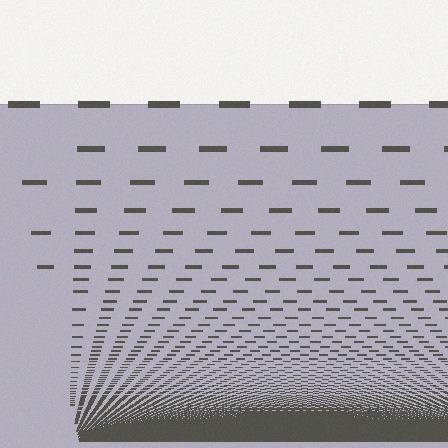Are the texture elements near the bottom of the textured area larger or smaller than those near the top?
Smaller. The gradient is inverted — elements near the bottom are smaller and denser.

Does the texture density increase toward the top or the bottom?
Density increases toward the bottom.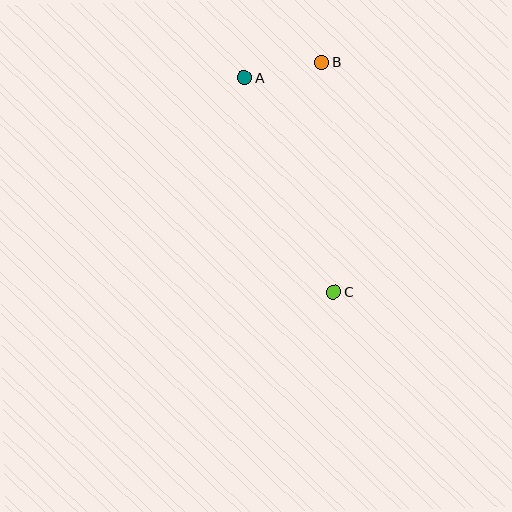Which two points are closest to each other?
Points A and B are closest to each other.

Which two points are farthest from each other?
Points A and C are farthest from each other.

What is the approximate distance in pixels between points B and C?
The distance between B and C is approximately 230 pixels.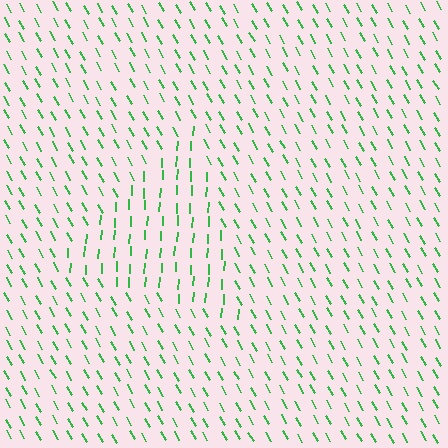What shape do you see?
I see a triangle.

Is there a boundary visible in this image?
Yes, there is a texture boundary formed by a change in line orientation.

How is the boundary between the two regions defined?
The boundary is defined purely by a change in line orientation (approximately 32 degrees difference). All lines are the same color and thickness.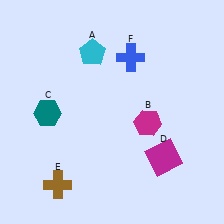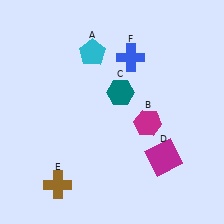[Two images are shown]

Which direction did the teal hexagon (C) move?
The teal hexagon (C) moved right.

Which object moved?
The teal hexagon (C) moved right.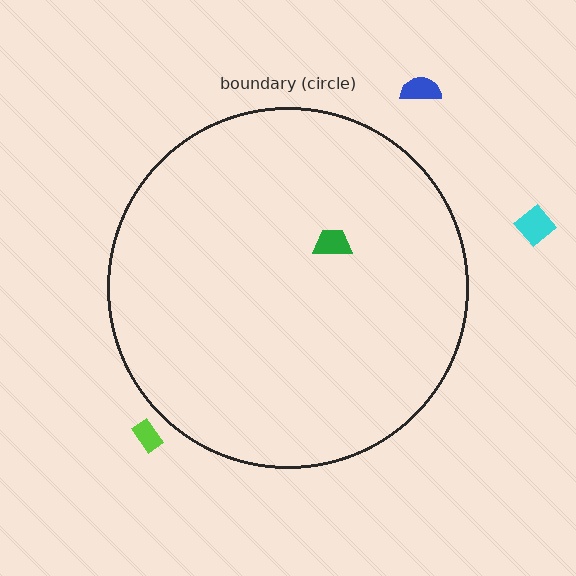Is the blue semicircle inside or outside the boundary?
Outside.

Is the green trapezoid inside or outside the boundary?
Inside.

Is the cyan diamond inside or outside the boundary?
Outside.